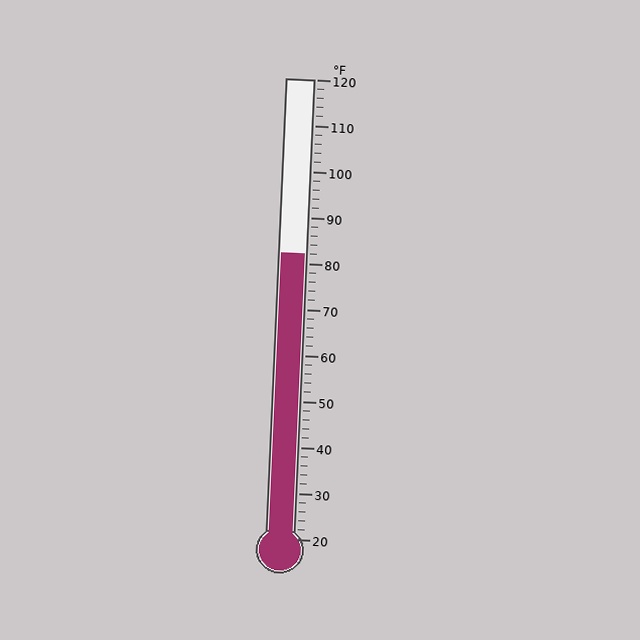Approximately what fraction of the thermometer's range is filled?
The thermometer is filled to approximately 60% of its range.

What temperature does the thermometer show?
The thermometer shows approximately 82°F.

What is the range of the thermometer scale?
The thermometer scale ranges from 20°F to 120°F.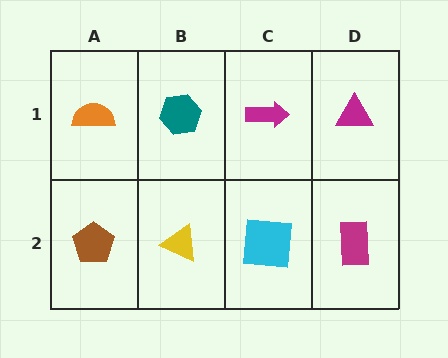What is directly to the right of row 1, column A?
A teal hexagon.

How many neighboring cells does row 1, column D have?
2.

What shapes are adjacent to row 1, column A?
A brown pentagon (row 2, column A), a teal hexagon (row 1, column B).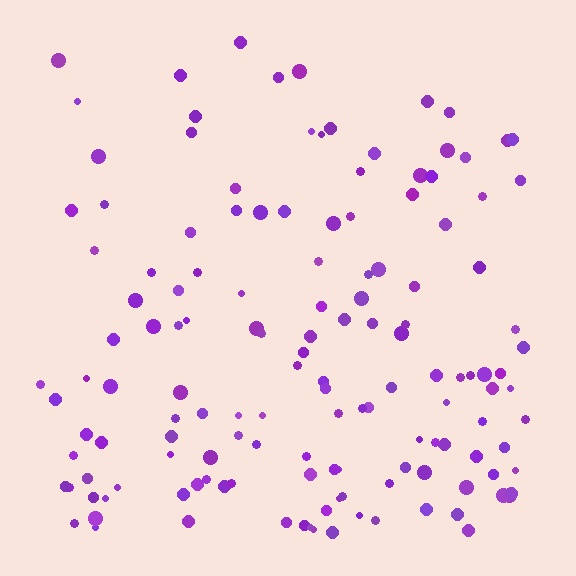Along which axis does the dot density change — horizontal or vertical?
Vertical.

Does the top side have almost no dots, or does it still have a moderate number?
Still a moderate number, just noticeably fewer than the bottom.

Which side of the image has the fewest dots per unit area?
The top.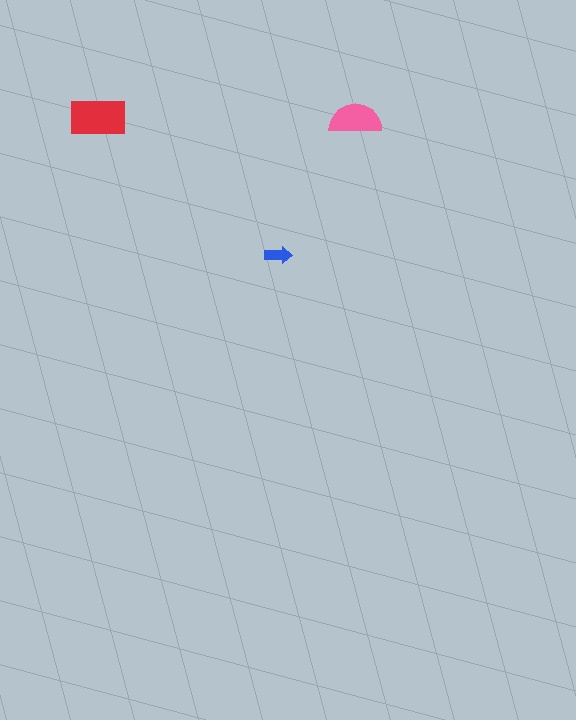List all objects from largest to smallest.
The red rectangle, the pink semicircle, the blue arrow.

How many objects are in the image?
There are 3 objects in the image.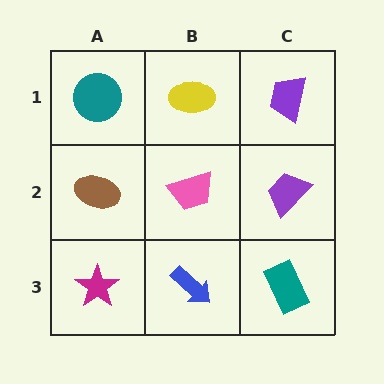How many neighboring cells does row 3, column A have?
2.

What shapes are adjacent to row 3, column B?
A pink trapezoid (row 2, column B), a magenta star (row 3, column A), a teal rectangle (row 3, column C).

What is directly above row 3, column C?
A purple trapezoid.